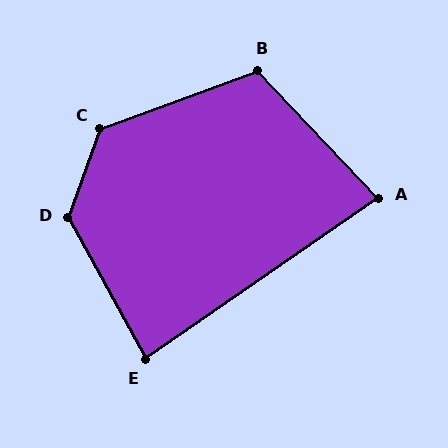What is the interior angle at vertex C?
Approximately 130 degrees (obtuse).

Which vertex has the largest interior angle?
D, at approximately 131 degrees.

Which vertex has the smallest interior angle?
A, at approximately 81 degrees.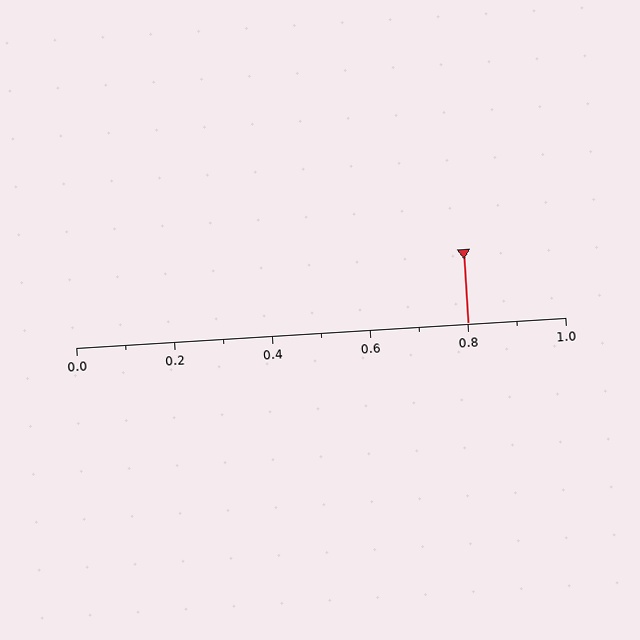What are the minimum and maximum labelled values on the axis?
The axis runs from 0.0 to 1.0.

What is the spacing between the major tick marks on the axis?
The major ticks are spaced 0.2 apart.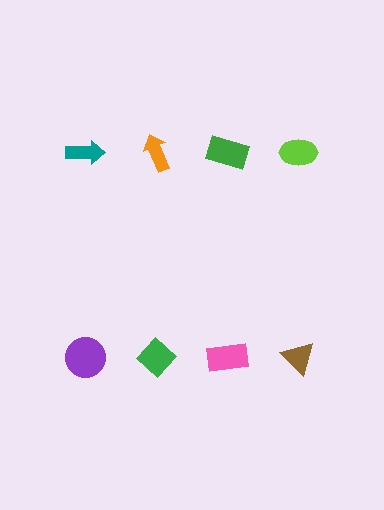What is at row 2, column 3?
A pink rectangle.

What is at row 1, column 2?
An orange arrow.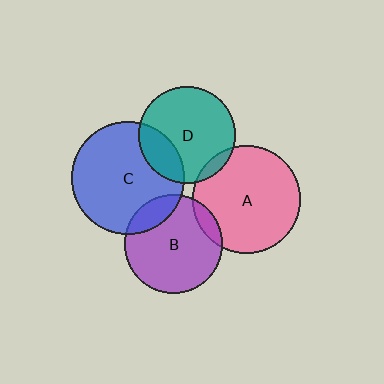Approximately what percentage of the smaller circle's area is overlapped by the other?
Approximately 25%.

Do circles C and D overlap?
Yes.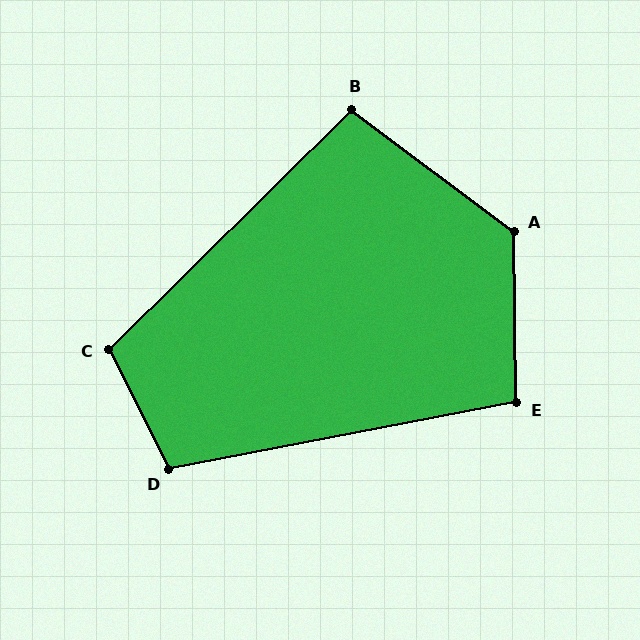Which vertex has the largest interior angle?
A, at approximately 128 degrees.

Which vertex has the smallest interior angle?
B, at approximately 98 degrees.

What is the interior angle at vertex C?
Approximately 108 degrees (obtuse).